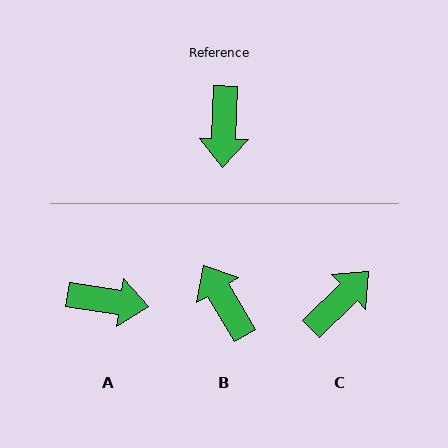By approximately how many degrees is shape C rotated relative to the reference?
Approximately 136 degrees counter-clockwise.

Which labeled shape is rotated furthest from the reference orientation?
B, about 148 degrees away.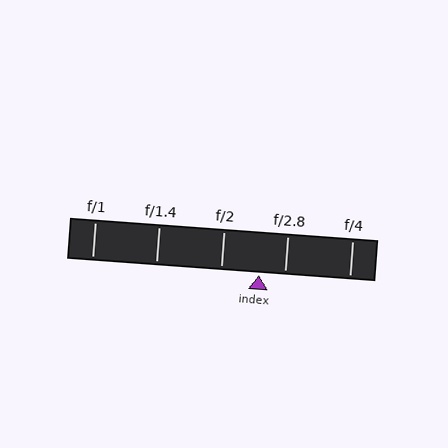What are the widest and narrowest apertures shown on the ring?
The widest aperture shown is f/1 and the narrowest is f/4.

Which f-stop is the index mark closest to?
The index mark is closest to f/2.8.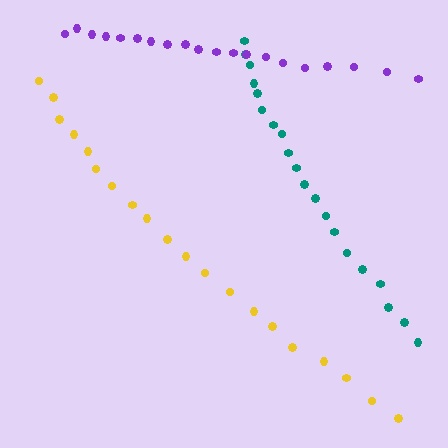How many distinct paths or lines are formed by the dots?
There are 3 distinct paths.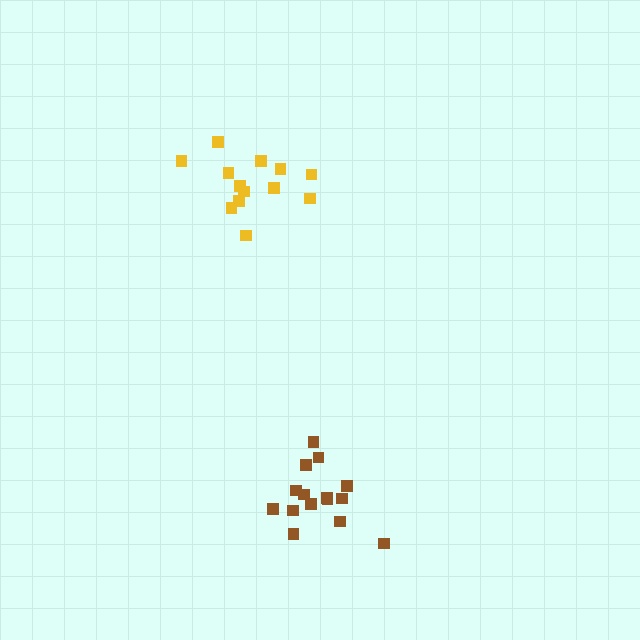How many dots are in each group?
Group 1: 15 dots, Group 2: 13 dots (28 total).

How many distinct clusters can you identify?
There are 2 distinct clusters.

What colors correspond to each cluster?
The clusters are colored: brown, yellow.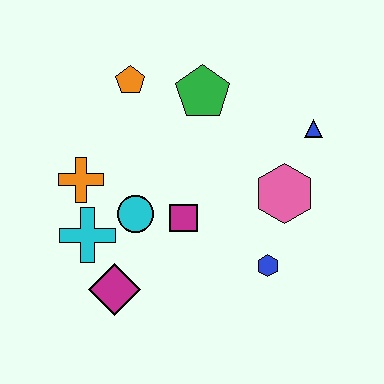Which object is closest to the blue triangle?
The pink hexagon is closest to the blue triangle.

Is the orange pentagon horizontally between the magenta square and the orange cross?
Yes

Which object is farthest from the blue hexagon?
The orange pentagon is farthest from the blue hexagon.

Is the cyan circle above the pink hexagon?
No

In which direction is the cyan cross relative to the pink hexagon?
The cyan cross is to the left of the pink hexagon.